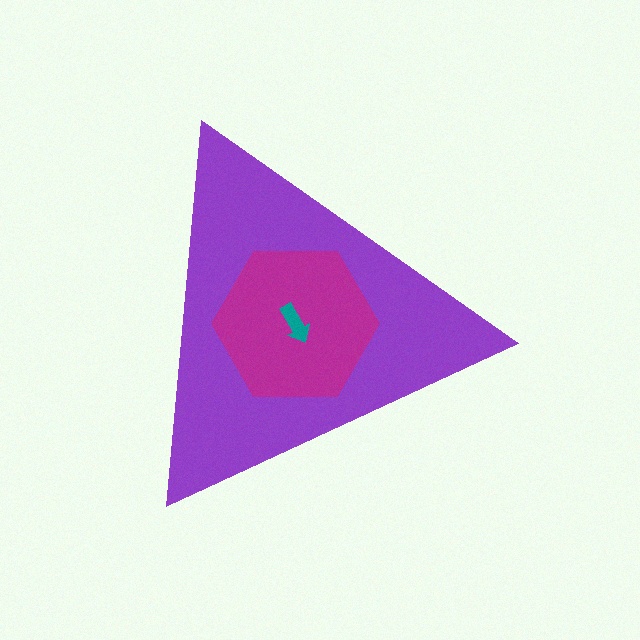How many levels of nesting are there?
3.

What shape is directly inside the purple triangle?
The magenta hexagon.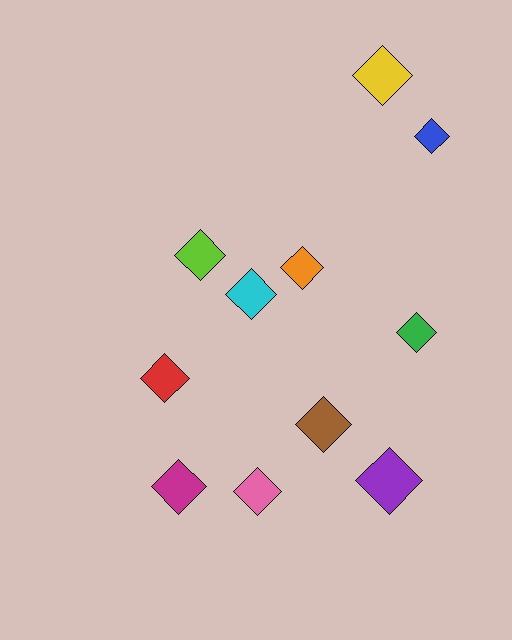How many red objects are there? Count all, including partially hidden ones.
There is 1 red object.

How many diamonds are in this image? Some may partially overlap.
There are 11 diamonds.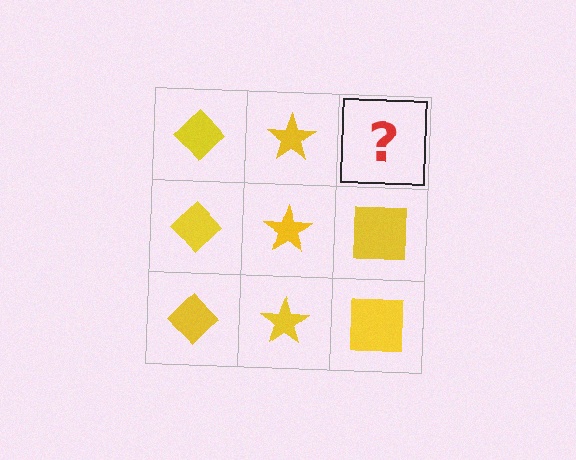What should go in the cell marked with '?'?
The missing cell should contain a yellow square.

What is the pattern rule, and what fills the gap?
The rule is that each column has a consistent shape. The gap should be filled with a yellow square.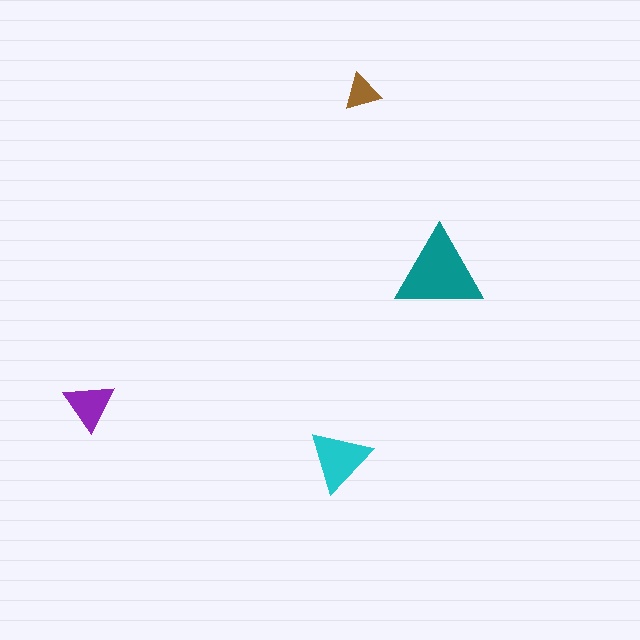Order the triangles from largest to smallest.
the teal one, the cyan one, the purple one, the brown one.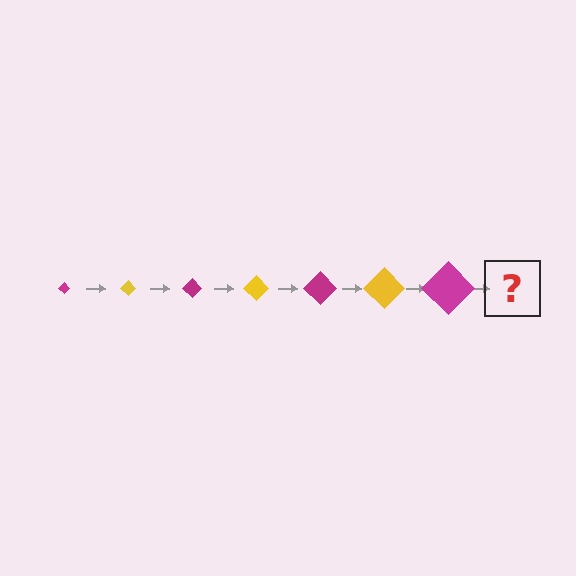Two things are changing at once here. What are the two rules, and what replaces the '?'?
The two rules are that the diamond grows larger each step and the color cycles through magenta and yellow. The '?' should be a yellow diamond, larger than the previous one.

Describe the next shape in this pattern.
It should be a yellow diamond, larger than the previous one.